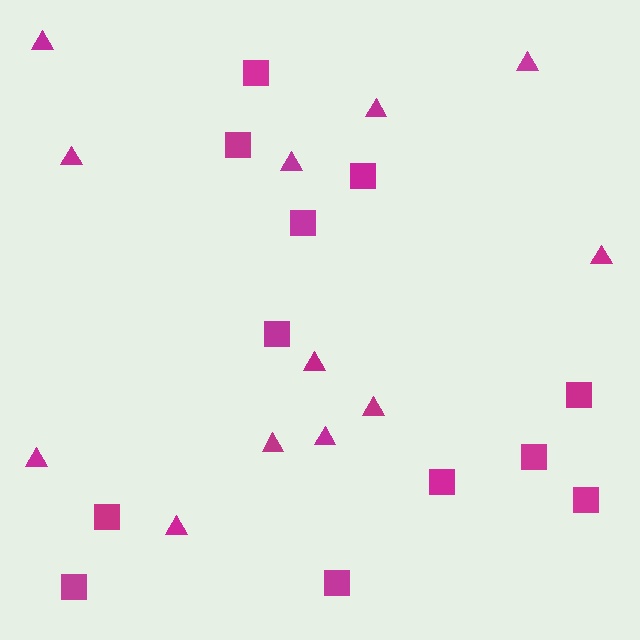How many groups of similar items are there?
There are 2 groups: one group of triangles (12) and one group of squares (12).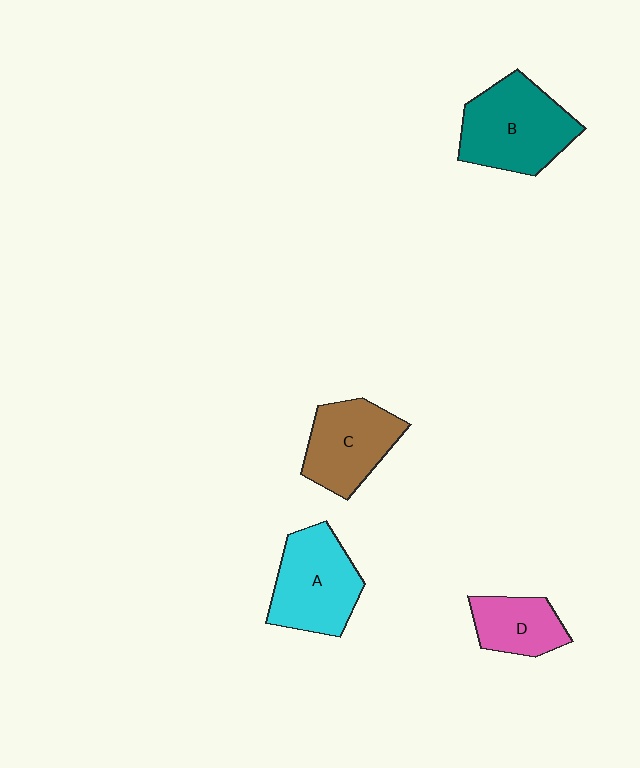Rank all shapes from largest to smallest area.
From largest to smallest: B (teal), A (cyan), C (brown), D (pink).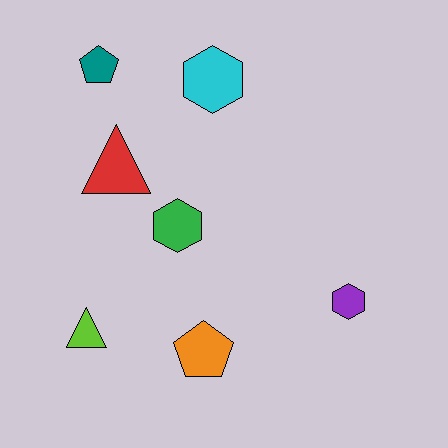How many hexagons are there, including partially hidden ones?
There are 3 hexagons.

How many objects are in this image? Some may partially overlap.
There are 7 objects.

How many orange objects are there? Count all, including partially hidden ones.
There is 1 orange object.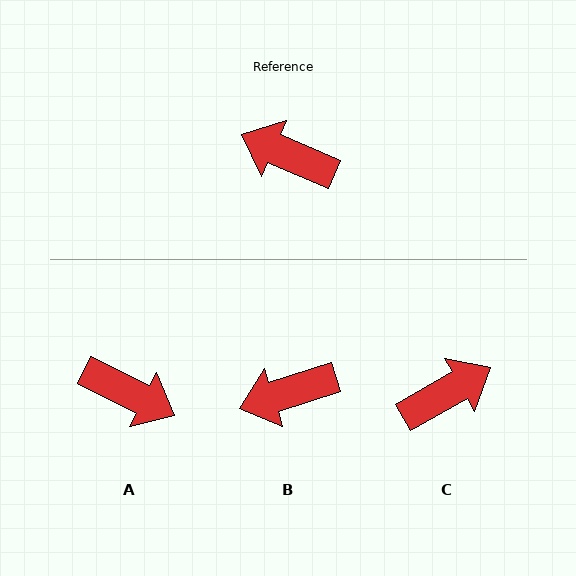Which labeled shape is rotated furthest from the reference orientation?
A, about 177 degrees away.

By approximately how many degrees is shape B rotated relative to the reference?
Approximately 41 degrees counter-clockwise.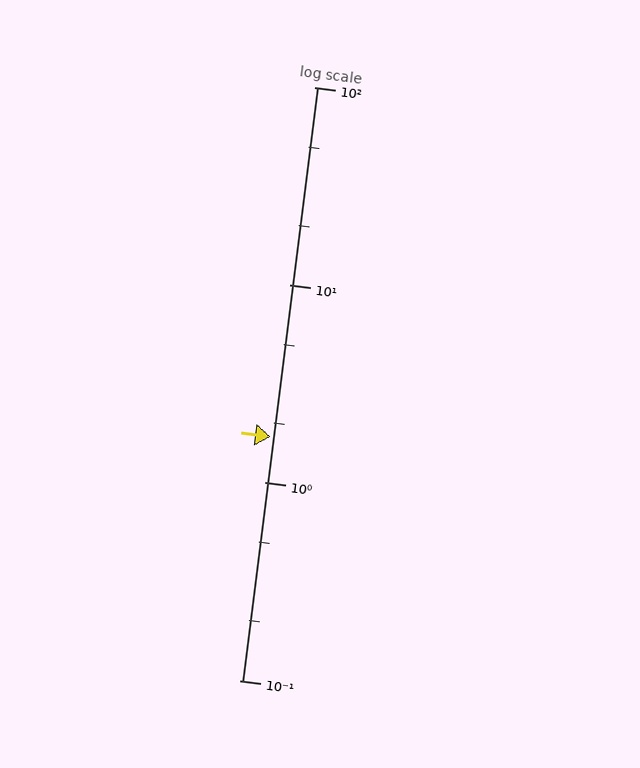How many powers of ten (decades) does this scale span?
The scale spans 3 decades, from 0.1 to 100.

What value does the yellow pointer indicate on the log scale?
The pointer indicates approximately 1.7.